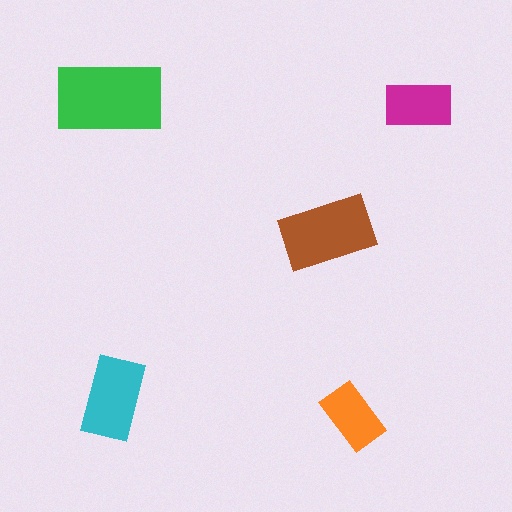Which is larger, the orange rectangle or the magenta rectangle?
The magenta one.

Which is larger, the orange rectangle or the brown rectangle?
The brown one.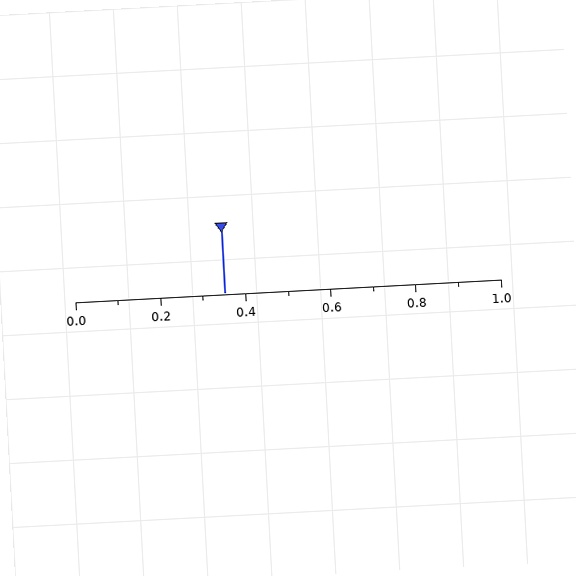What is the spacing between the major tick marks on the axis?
The major ticks are spaced 0.2 apart.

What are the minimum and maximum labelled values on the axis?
The axis runs from 0.0 to 1.0.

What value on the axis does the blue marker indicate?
The marker indicates approximately 0.35.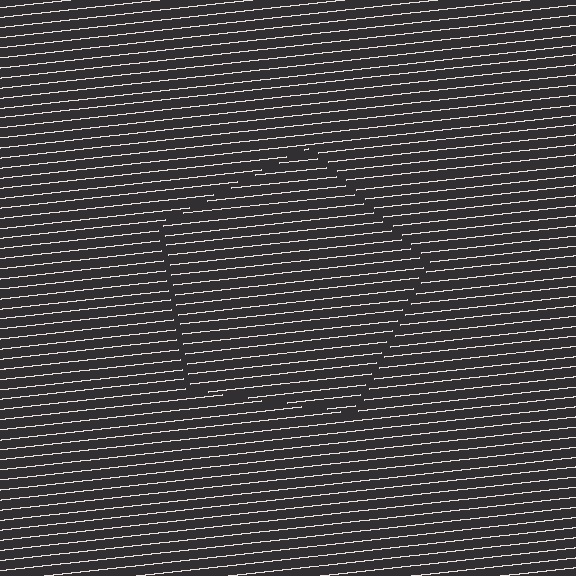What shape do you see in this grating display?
An illusory pentagon. The interior of the shape contains the same grating, shifted by half a period — the contour is defined by the phase discontinuity where line-ends from the inner and outer gratings abut.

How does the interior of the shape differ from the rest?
The interior of the shape contains the same grating, shifted by half a period — the contour is defined by the phase discontinuity where line-ends from the inner and outer gratings abut.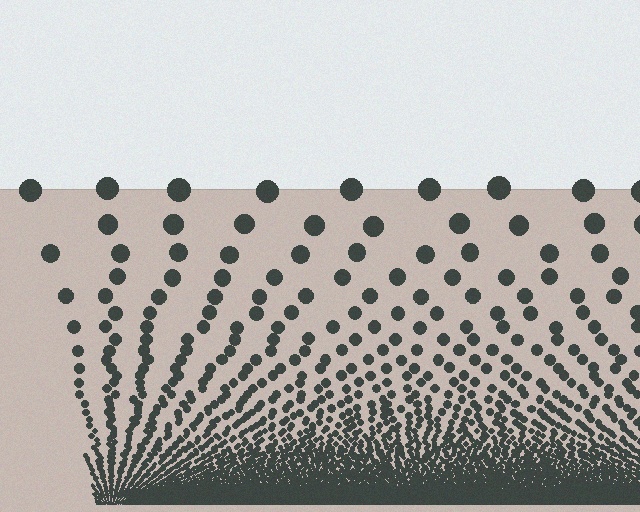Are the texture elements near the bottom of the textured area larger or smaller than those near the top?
Smaller. The gradient is inverted — elements near the bottom are smaller and denser.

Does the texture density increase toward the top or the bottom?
Density increases toward the bottom.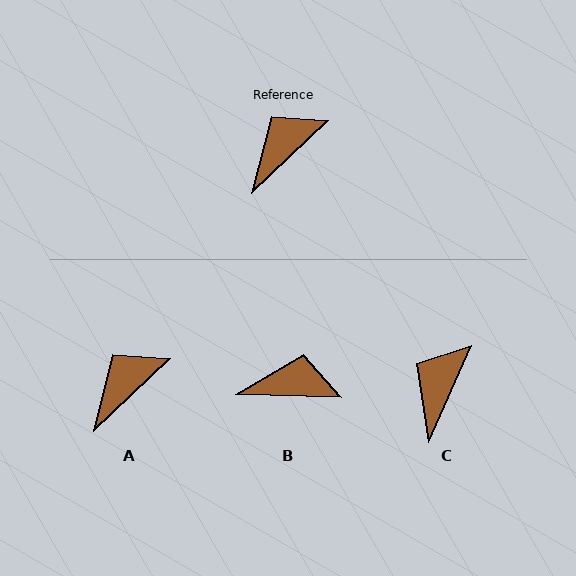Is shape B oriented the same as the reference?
No, it is off by about 45 degrees.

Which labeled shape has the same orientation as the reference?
A.